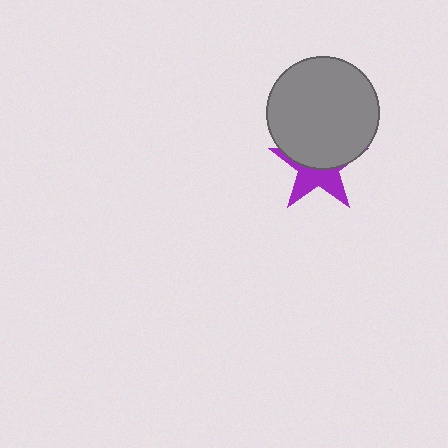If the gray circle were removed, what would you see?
You would see the complete purple star.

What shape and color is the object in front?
The object in front is a gray circle.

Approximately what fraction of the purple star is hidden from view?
Roughly 55% of the purple star is hidden behind the gray circle.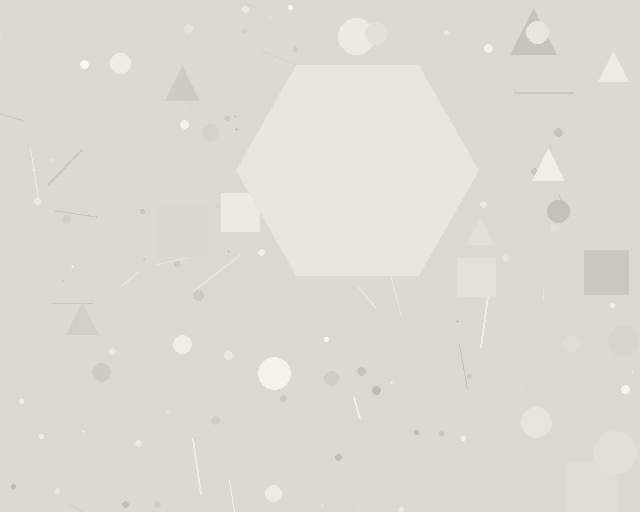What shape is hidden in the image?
A hexagon is hidden in the image.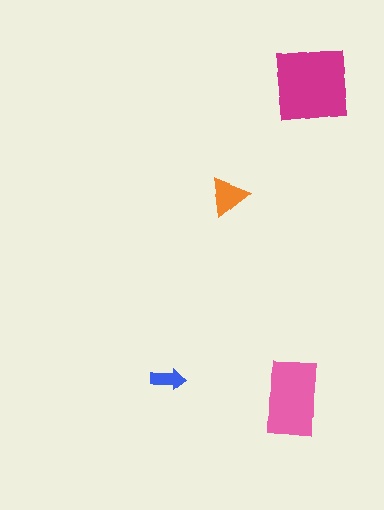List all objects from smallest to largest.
The blue arrow, the orange triangle, the pink rectangle, the magenta square.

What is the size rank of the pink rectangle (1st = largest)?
2nd.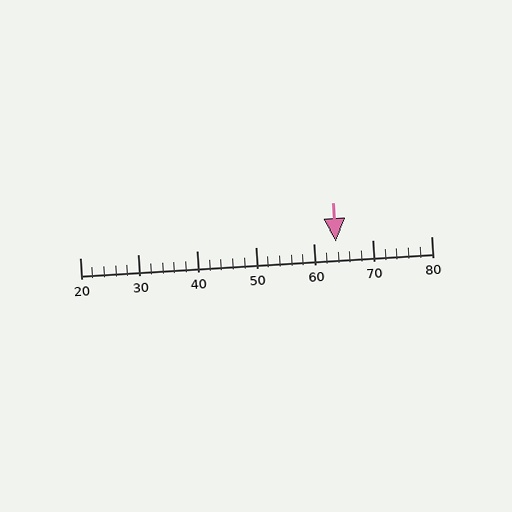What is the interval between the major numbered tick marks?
The major tick marks are spaced 10 units apart.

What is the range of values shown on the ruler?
The ruler shows values from 20 to 80.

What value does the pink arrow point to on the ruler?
The pink arrow points to approximately 64.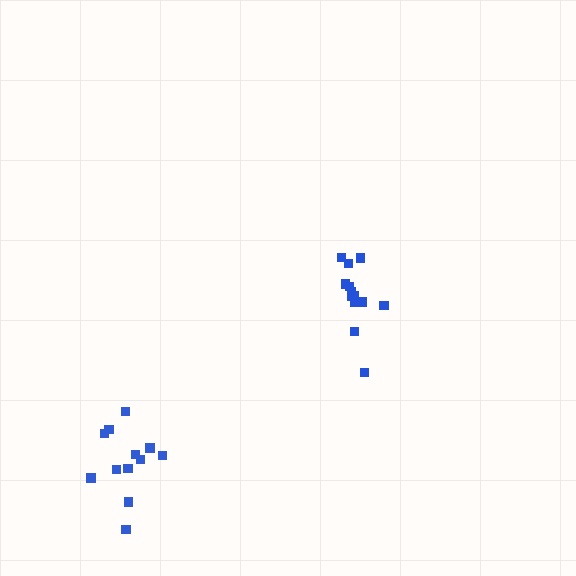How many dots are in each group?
Group 1: 13 dots, Group 2: 12 dots (25 total).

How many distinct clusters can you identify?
There are 2 distinct clusters.